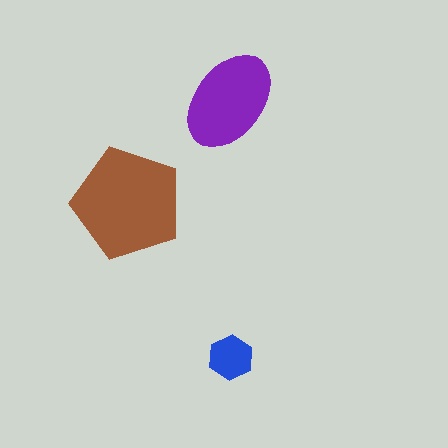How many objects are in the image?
There are 3 objects in the image.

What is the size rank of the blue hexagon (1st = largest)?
3rd.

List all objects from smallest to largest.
The blue hexagon, the purple ellipse, the brown pentagon.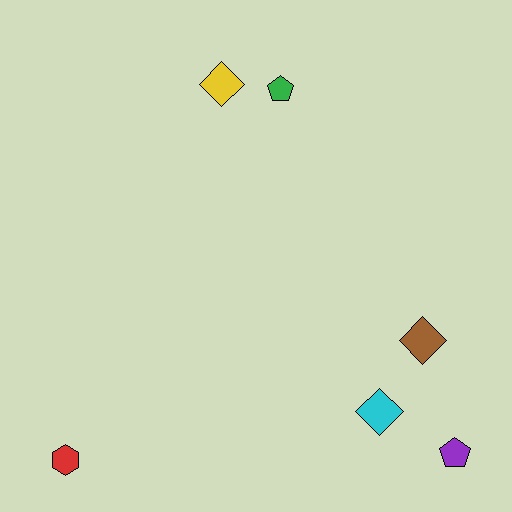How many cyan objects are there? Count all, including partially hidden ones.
There is 1 cyan object.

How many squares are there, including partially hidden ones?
There are no squares.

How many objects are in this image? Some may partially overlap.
There are 6 objects.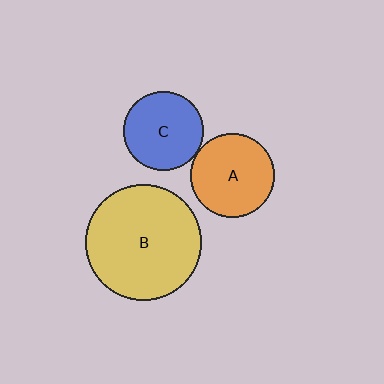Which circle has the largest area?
Circle B (yellow).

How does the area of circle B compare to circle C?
Approximately 2.1 times.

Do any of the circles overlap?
No, none of the circles overlap.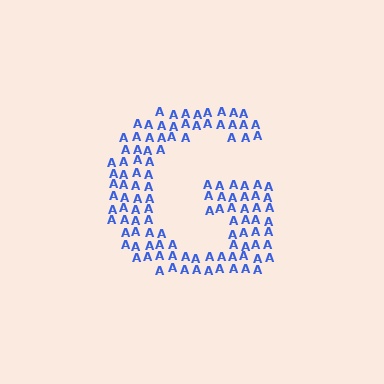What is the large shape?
The large shape is the letter G.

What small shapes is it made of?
It is made of small letter A's.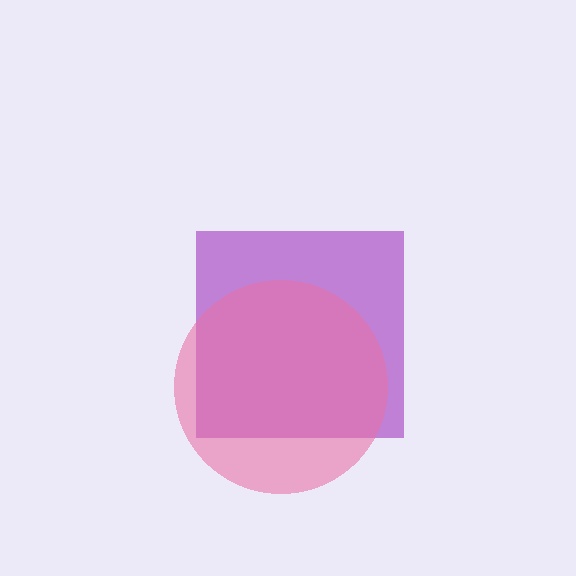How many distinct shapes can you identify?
There are 2 distinct shapes: a purple square, a pink circle.